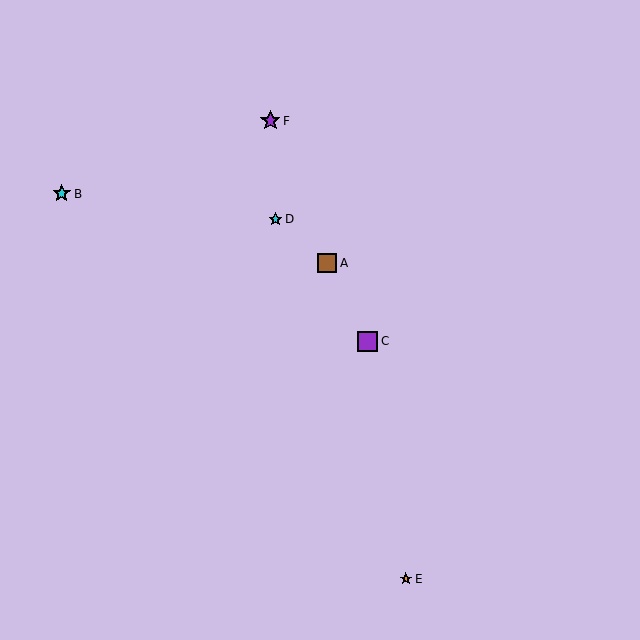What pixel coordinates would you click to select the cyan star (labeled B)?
Click at (62, 194) to select the cyan star B.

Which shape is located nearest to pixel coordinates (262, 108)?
The purple star (labeled F) at (270, 121) is nearest to that location.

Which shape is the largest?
The purple square (labeled C) is the largest.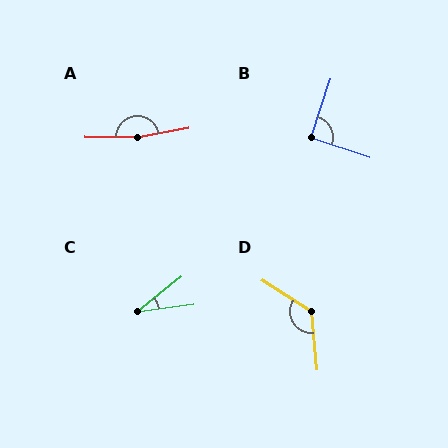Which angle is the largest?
A, at approximately 169 degrees.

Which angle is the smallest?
C, at approximately 31 degrees.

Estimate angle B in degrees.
Approximately 90 degrees.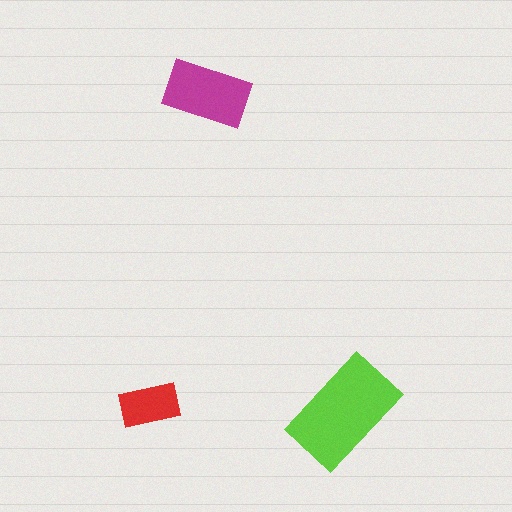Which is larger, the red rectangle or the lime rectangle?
The lime one.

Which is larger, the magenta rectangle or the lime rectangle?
The lime one.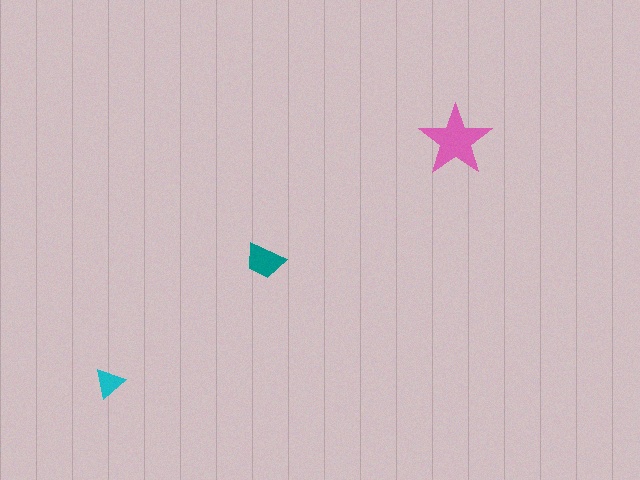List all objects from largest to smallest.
The pink star, the teal trapezoid, the cyan triangle.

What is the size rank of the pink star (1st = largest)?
1st.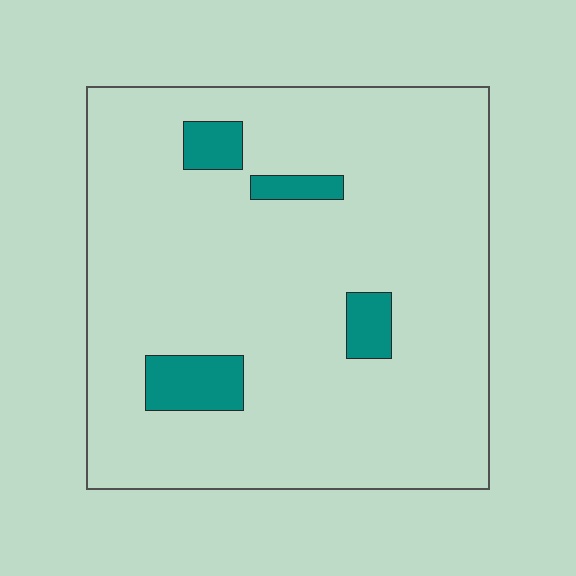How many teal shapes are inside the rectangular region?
4.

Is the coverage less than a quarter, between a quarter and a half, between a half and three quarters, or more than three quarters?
Less than a quarter.